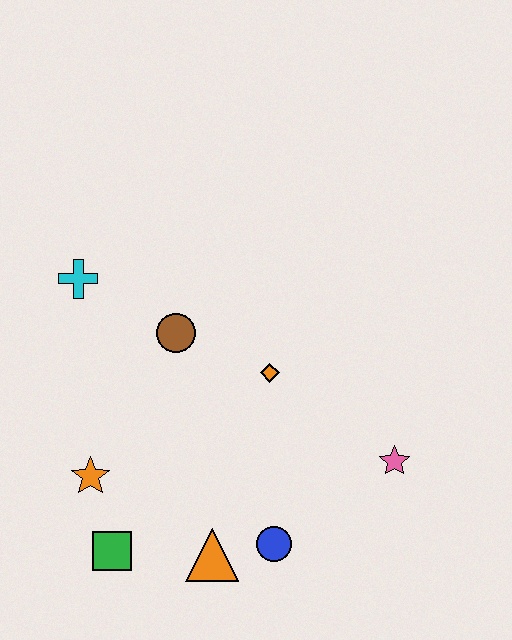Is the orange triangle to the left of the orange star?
No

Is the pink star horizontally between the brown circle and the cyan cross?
No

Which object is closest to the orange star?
The green square is closest to the orange star.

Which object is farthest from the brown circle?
The pink star is farthest from the brown circle.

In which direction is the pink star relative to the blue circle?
The pink star is to the right of the blue circle.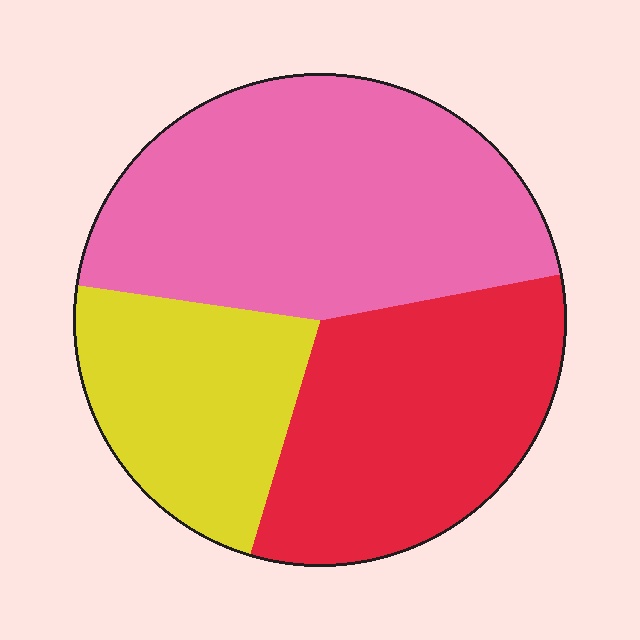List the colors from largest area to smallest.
From largest to smallest: pink, red, yellow.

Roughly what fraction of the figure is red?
Red takes up about one third (1/3) of the figure.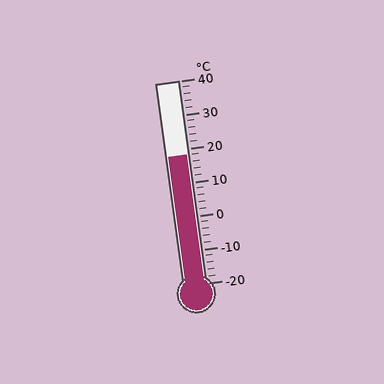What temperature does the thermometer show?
The thermometer shows approximately 18°C.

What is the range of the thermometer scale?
The thermometer scale ranges from -20°C to 40°C.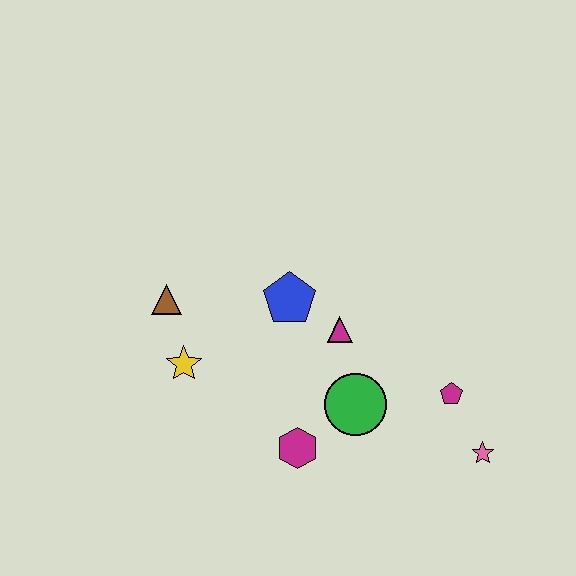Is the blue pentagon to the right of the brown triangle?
Yes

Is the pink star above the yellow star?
No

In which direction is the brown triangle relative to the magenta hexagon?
The brown triangle is above the magenta hexagon.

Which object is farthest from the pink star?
The brown triangle is farthest from the pink star.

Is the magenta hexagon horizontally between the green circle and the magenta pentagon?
No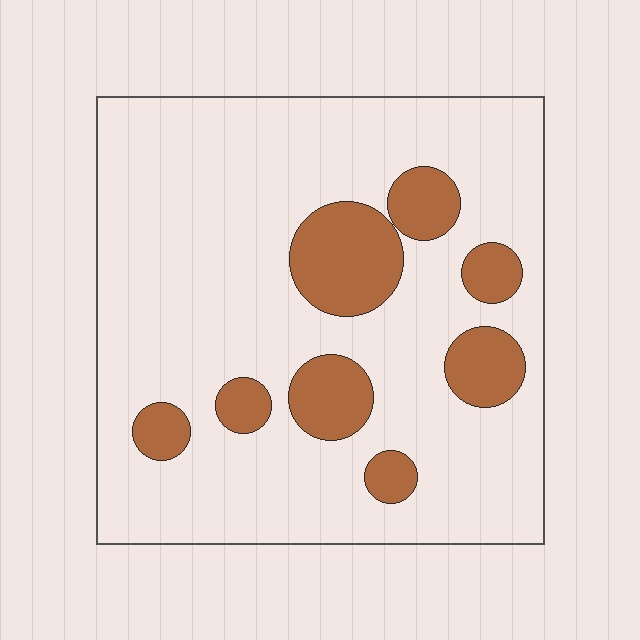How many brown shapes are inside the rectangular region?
8.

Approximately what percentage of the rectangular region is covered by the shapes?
Approximately 20%.